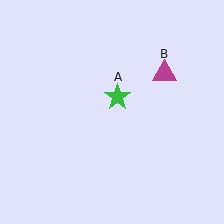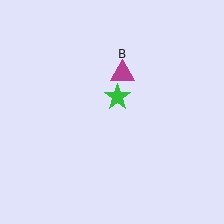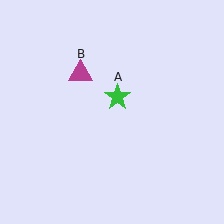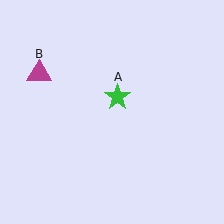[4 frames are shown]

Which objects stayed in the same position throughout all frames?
Green star (object A) remained stationary.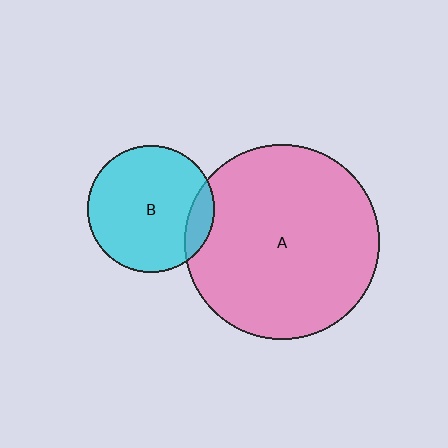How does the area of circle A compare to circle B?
Approximately 2.4 times.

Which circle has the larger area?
Circle A (pink).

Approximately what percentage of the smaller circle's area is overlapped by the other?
Approximately 10%.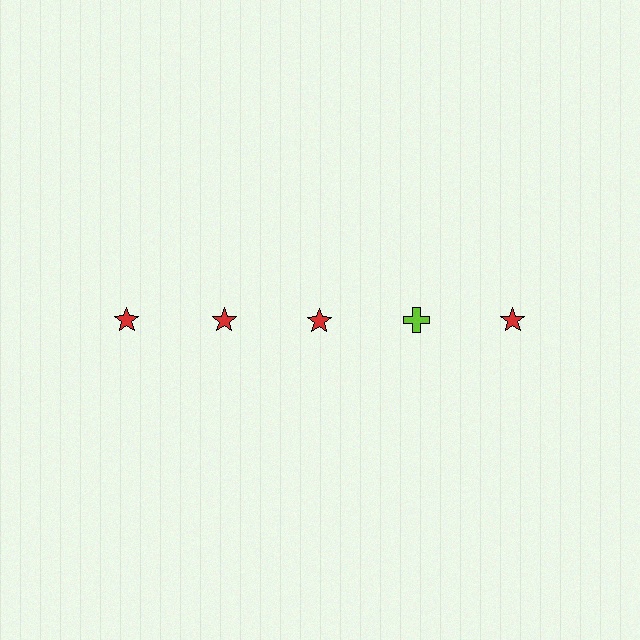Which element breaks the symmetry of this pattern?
The lime cross in the top row, second from right column breaks the symmetry. All other shapes are red stars.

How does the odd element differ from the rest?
It differs in both color (lime instead of red) and shape (cross instead of star).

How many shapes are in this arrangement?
There are 5 shapes arranged in a grid pattern.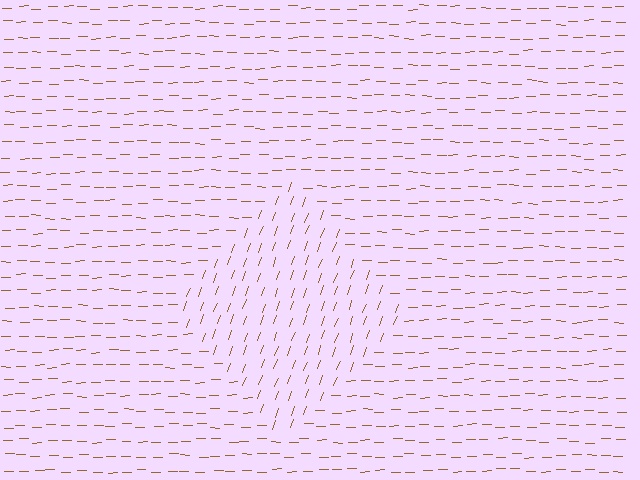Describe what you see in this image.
The image is filled with small brown line segments. A diamond region in the image has lines oriented differently from the surrounding lines, creating a visible texture boundary.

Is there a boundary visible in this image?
Yes, there is a texture boundary formed by a change in line orientation.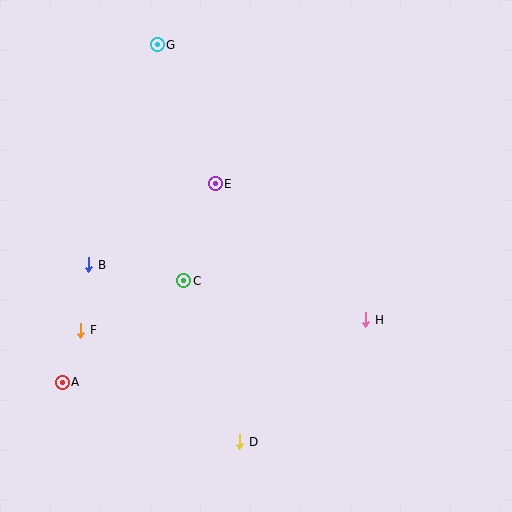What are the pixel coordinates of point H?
Point H is at (366, 320).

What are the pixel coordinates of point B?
Point B is at (89, 265).